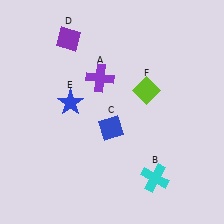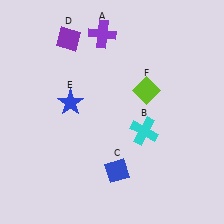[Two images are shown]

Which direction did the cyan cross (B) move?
The cyan cross (B) moved up.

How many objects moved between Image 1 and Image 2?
3 objects moved between the two images.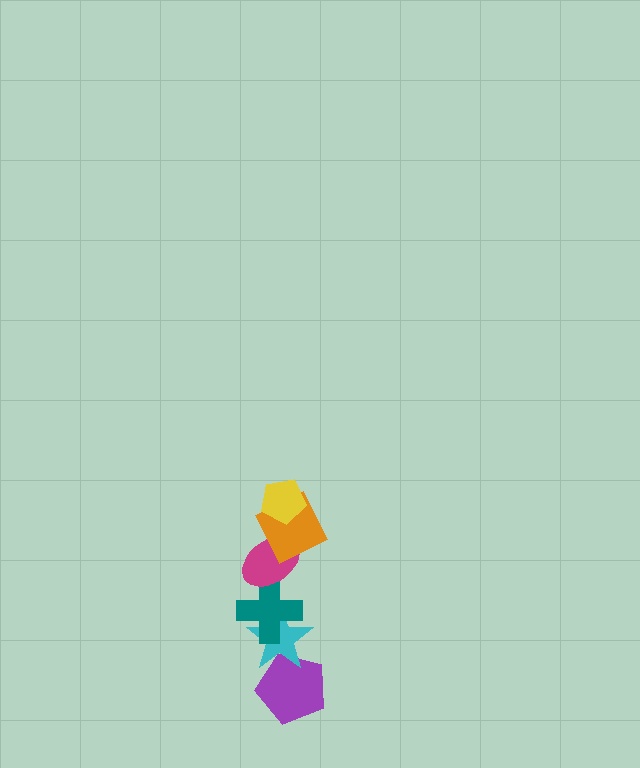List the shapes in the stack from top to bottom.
From top to bottom: the yellow pentagon, the orange square, the magenta ellipse, the teal cross, the cyan star, the purple pentagon.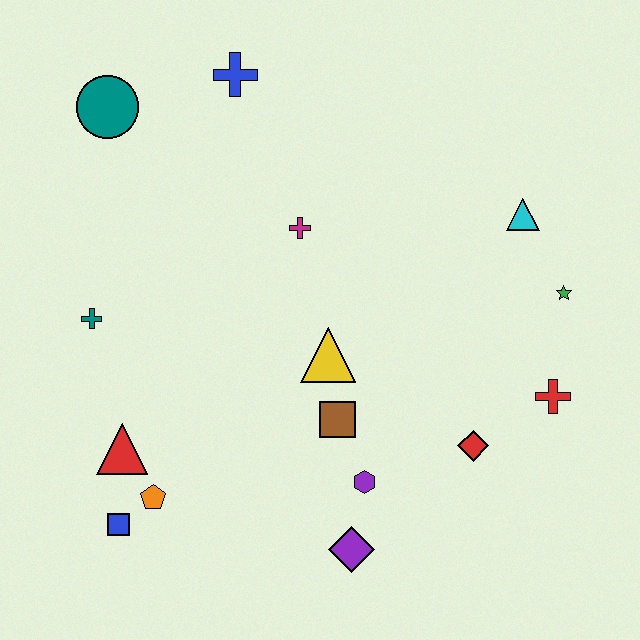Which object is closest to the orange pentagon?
The blue square is closest to the orange pentagon.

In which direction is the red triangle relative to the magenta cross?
The red triangle is below the magenta cross.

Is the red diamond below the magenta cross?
Yes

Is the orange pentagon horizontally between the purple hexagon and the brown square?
No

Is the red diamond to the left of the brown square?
No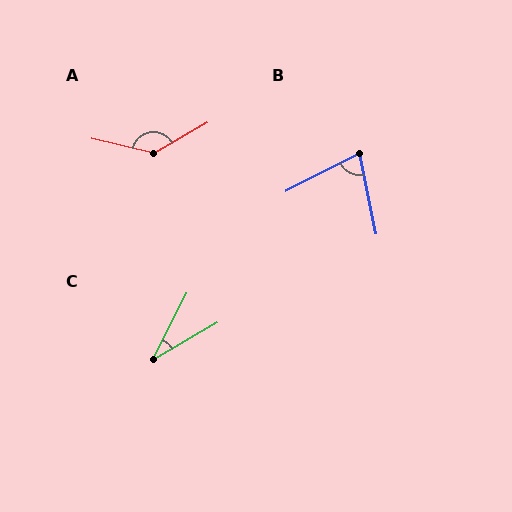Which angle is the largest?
A, at approximately 137 degrees.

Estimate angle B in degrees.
Approximately 74 degrees.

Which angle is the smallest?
C, at approximately 33 degrees.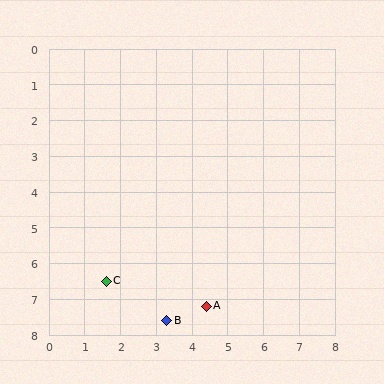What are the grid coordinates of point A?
Point A is at approximately (4.4, 7.2).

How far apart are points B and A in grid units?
Points B and A are about 1.2 grid units apart.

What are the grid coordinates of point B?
Point B is at approximately (3.3, 7.6).